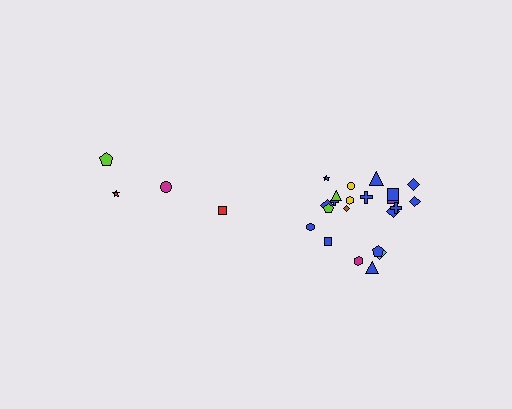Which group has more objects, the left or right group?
The right group.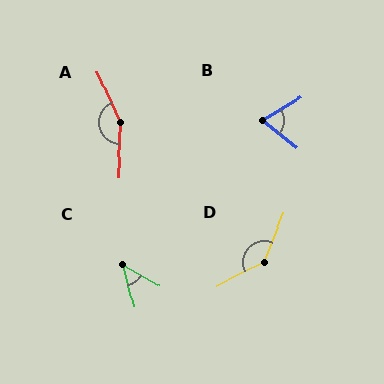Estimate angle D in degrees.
Approximately 139 degrees.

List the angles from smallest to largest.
C (46°), B (70°), D (139°), A (154°).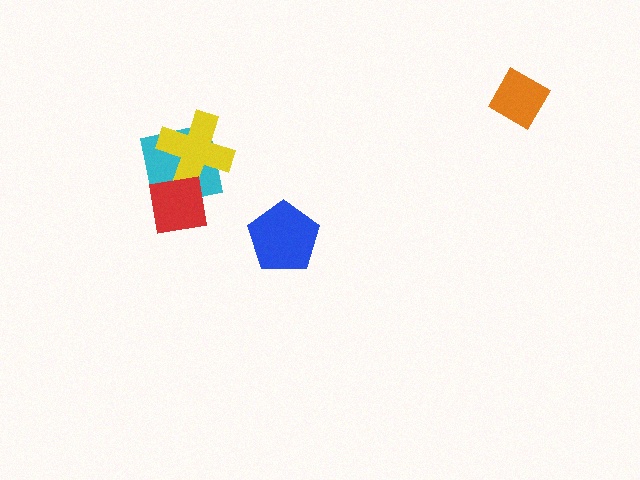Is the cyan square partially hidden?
Yes, it is partially covered by another shape.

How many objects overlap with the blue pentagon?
0 objects overlap with the blue pentagon.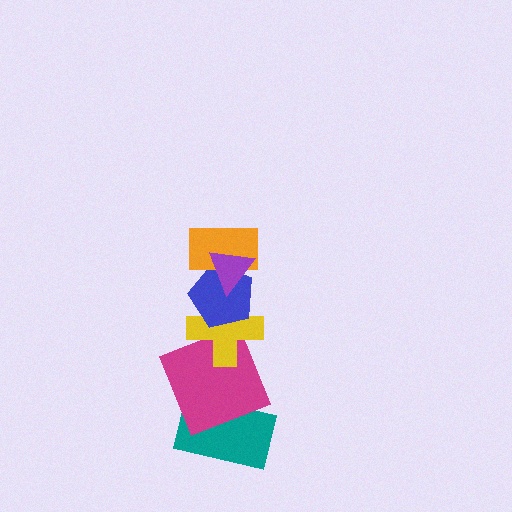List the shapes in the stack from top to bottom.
From top to bottom: the purple triangle, the orange rectangle, the blue pentagon, the yellow cross, the magenta square, the teal rectangle.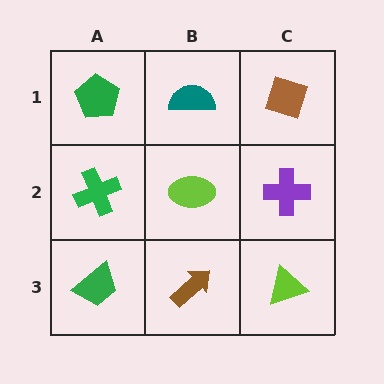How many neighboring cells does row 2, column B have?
4.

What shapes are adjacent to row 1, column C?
A purple cross (row 2, column C), a teal semicircle (row 1, column B).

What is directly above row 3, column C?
A purple cross.